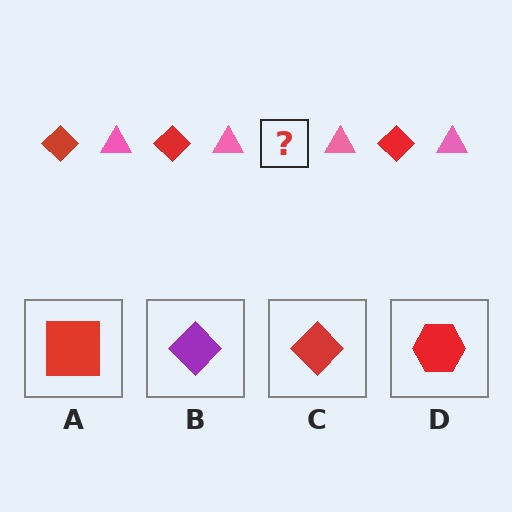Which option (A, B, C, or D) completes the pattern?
C.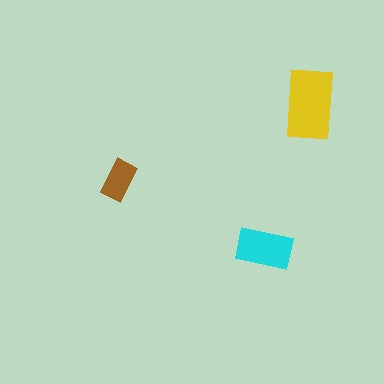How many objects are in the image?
There are 3 objects in the image.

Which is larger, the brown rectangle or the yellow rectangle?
The yellow one.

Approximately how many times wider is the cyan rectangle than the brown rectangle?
About 1.5 times wider.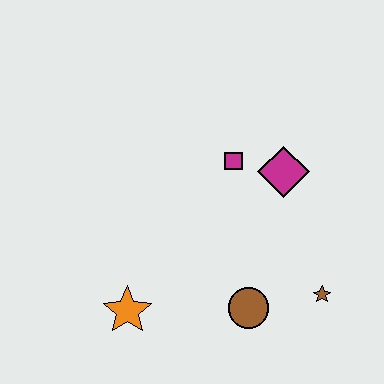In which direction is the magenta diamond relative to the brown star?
The magenta diamond is above the brown star.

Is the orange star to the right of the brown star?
No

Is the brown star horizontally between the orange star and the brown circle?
No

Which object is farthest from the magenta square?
The orange star is farthest from the magenta square.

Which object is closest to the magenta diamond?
The magenta square is closest to the magenta diamond.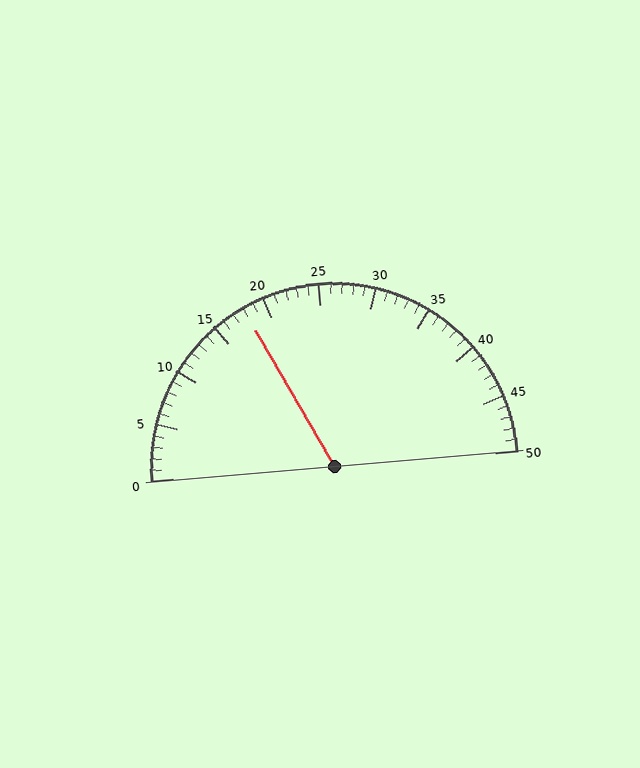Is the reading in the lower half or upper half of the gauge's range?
The reading is in the lower half of the range (0 to 50).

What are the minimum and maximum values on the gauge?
The gauge ranges from 0 to 50.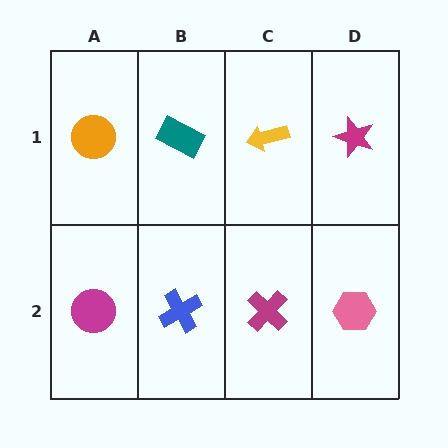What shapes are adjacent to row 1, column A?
A magenta circle (row 2, column A), a teal rectangle (row 1, column B).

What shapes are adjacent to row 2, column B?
A teal rectangle (row 1, column B), a magenta circle (row 2, column A), a magenta cross (row 2, column C).